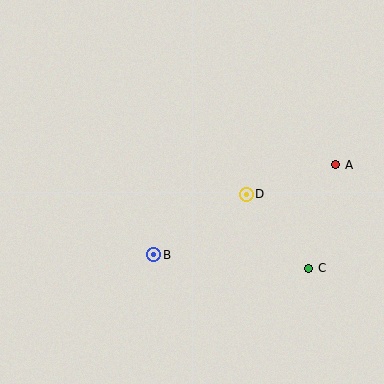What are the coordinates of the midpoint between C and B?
The midpoint between C and B is at (231, 261).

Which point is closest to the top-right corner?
Point A is closest to the top-right corner.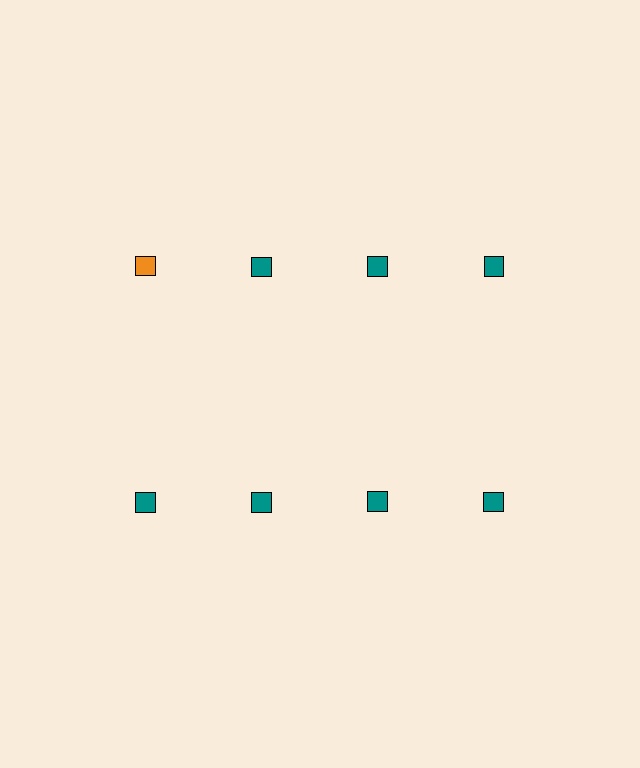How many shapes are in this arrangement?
There are 8 shapes arranged in a grid pattern.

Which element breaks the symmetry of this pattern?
The orange square in the top row, leftmost column breaks the symmetry. All other shapes are teal squares.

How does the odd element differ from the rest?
It has a different color: orange instead of teal.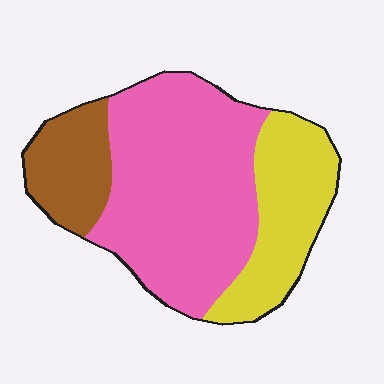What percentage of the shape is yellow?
Yellow takes up about one quarter (1/4) of the shape.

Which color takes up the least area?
Brown, at roughly 15%.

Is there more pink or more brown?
Pink.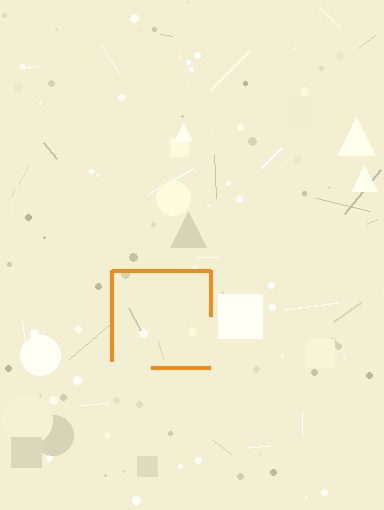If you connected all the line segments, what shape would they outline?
They would outline a square.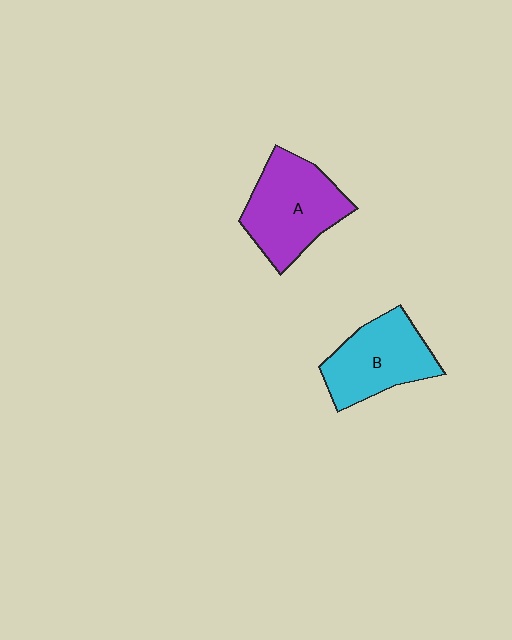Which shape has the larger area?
Shape A (purple).